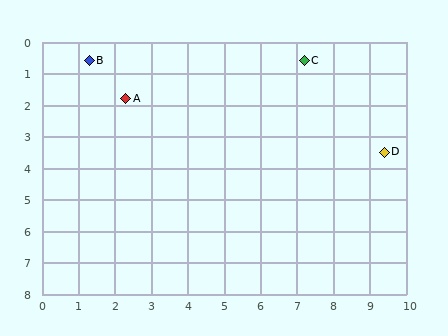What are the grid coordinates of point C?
Point C is at approximately (7.2, 0.6).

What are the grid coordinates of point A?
Point A is at approximately (2.3, 1.8).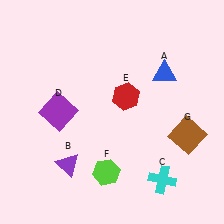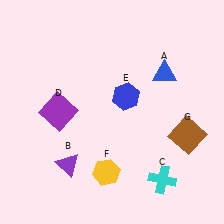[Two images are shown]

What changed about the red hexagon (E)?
In Image 1, E is red. In Image 2, it changed to blue.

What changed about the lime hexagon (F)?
In Image 1, F is lime. In Image 2, it changed to yellow.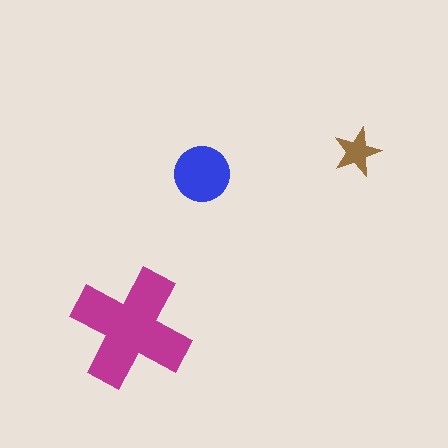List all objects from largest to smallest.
The magenta cross, the blue circle, the brown star.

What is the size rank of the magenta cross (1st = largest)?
1st.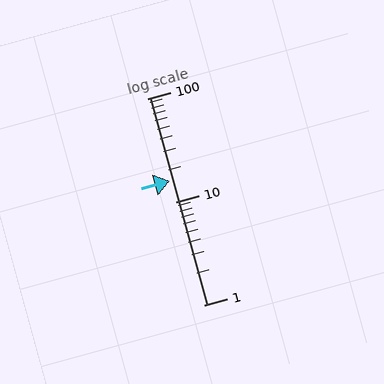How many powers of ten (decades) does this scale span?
The scale spans 2 decades, from 1 to 100.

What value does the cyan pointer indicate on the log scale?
The pointer indicates approximately 16.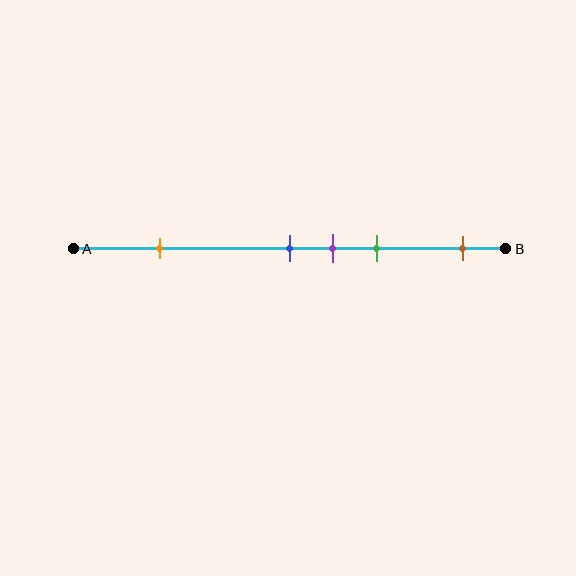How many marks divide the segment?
There are 5 marks dividing the segment.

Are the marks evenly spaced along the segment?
No, the marks are not evenly spaced.